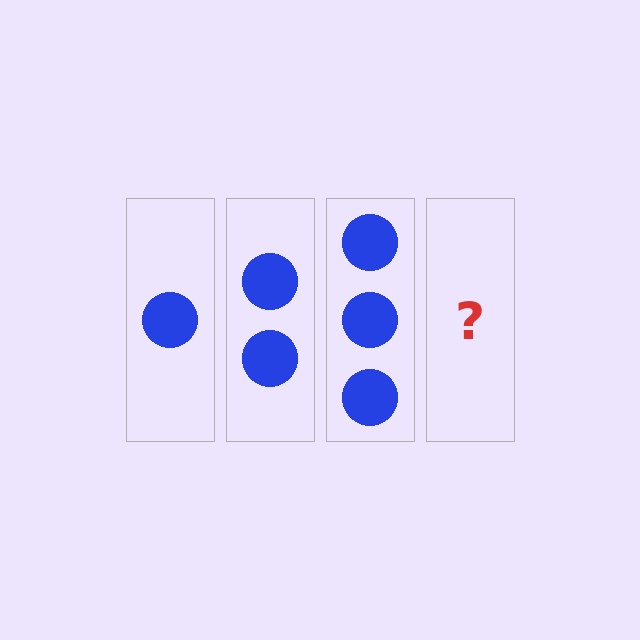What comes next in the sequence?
The next element should be 4 circles.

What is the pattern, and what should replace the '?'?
The pattern is that each step adds one more circle. The '?' should be 4 circles.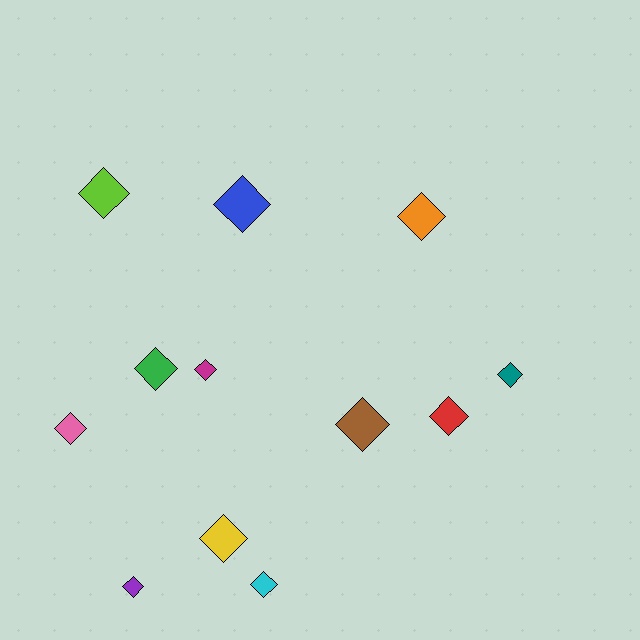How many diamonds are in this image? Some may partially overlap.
There are 12 diamonds.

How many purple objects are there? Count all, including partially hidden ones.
There is 1 purple object.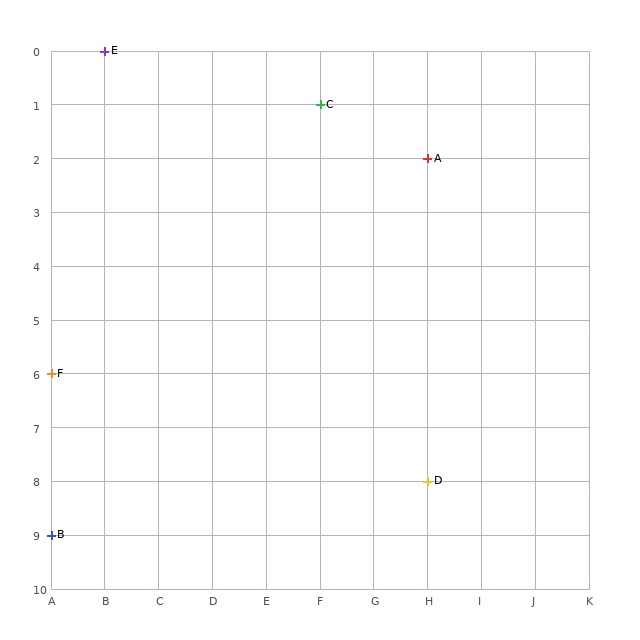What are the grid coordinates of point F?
Point F is at grid coordinates (A, 6).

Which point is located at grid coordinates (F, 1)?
Point C is at (F, 1).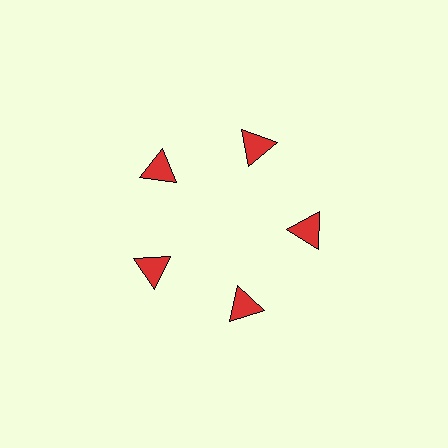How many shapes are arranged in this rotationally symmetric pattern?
There are 5 shapes, arranged in 5 groups of 1.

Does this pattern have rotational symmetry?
Yes, this pattern has 5-fold rotational symmetry. It looks the same after rotating 72 degrees around the center.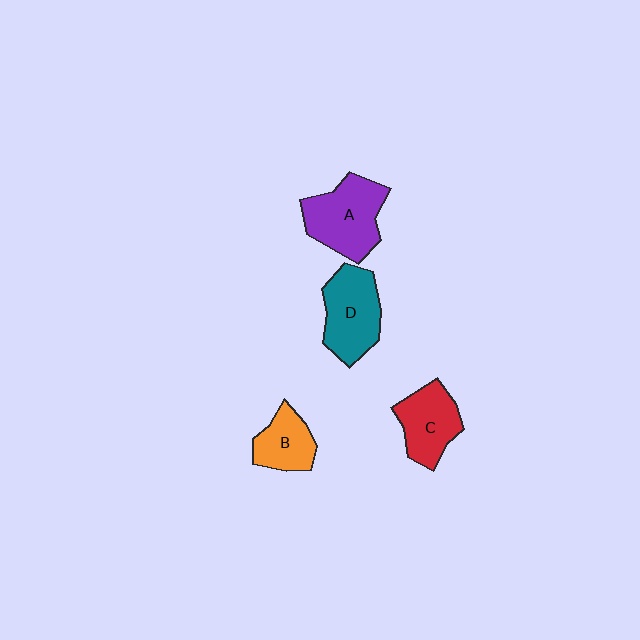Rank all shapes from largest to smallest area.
From largest to smallest: A (purple), D (teal), C (red), B (orange).